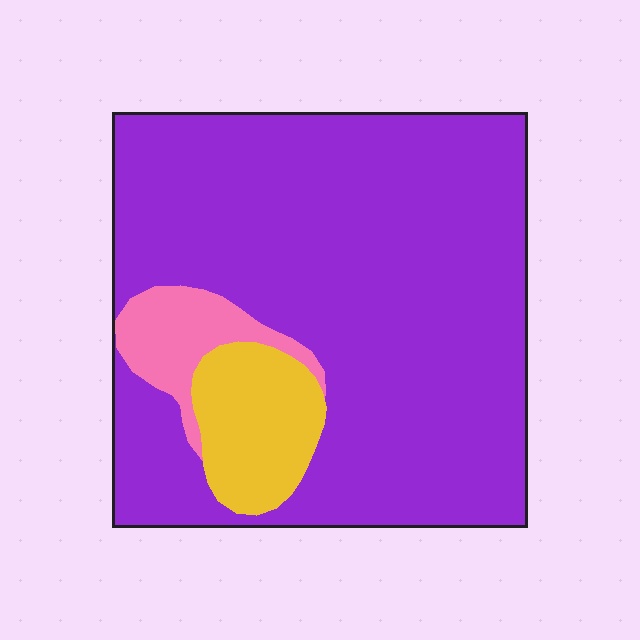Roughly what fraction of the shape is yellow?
Yellow takes up about one tenth (1/10) of the shape.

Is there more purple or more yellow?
Purple.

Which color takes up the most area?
Purple, at roughly 85%.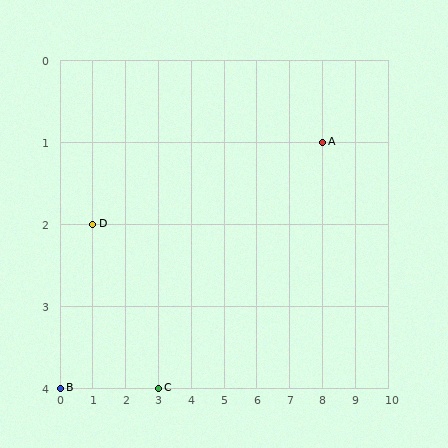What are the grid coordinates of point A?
Point A is at grid coordinates (8, 1).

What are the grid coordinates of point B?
Point B is at grid coordinates (0, 4).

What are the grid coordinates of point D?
Point D is at grid coordinates (1, 2).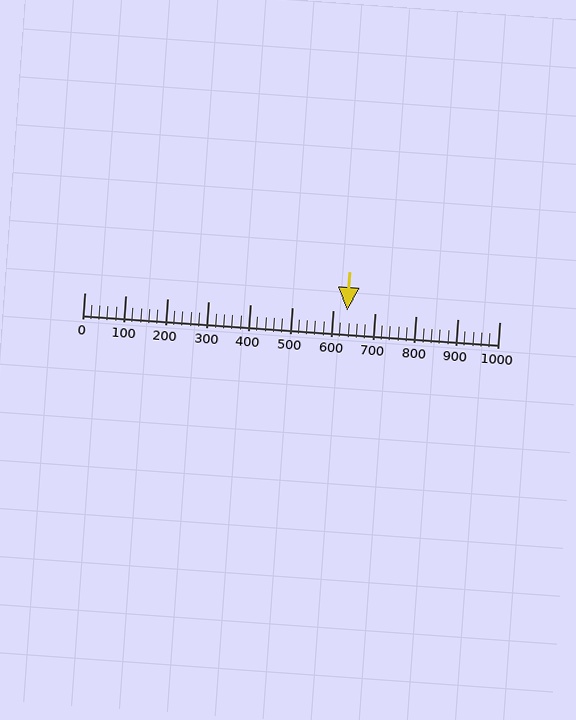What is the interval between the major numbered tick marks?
The major tick marks are spaced 100 units apart.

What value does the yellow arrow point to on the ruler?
The yellow arrow points to approximately 634.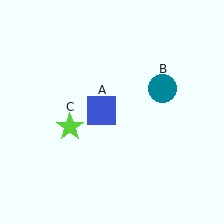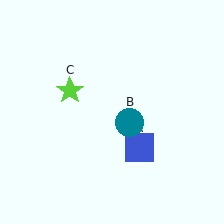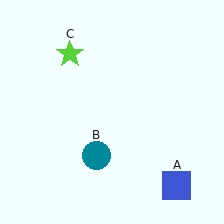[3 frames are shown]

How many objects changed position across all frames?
3 objects changed position: blue square (object A), teal circle (object B), lime star (object C).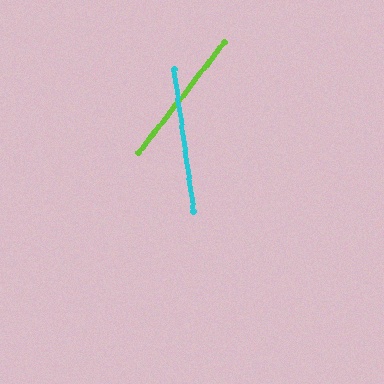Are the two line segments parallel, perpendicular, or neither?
Neither parallel nor perpendicular — they differ by about 46°.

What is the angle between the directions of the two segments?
Approximately 46 degrees.